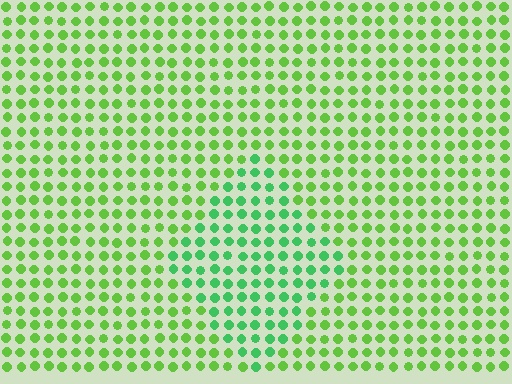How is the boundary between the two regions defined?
The boundary is defined purely by a slight shift in hue (about 31 degrees). Spacing, size, and orientation are identical on both sides.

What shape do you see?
I see a diamond.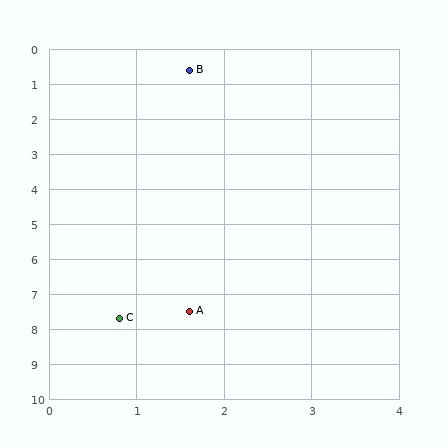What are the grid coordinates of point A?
Point A is at approximately (1.6, 7.5).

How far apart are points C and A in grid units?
Points C and A are about 0.8 grid units apart.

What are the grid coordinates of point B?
Point B is at approximately (1.6, 0.6).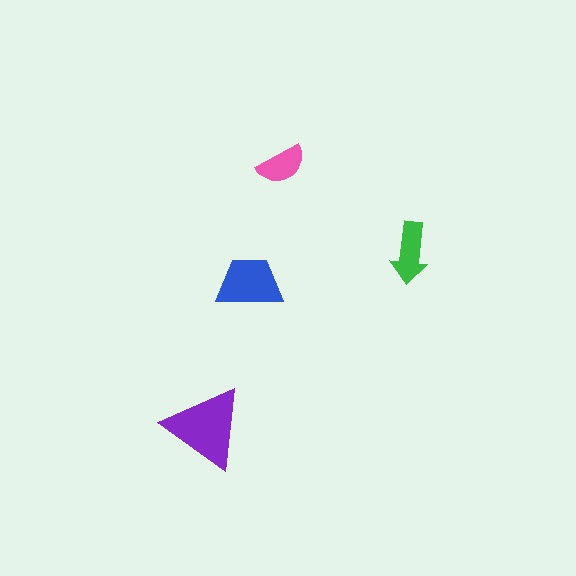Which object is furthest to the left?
The purple triangle is leftmost.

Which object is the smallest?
The pink semicircle.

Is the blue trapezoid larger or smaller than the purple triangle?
Smaller.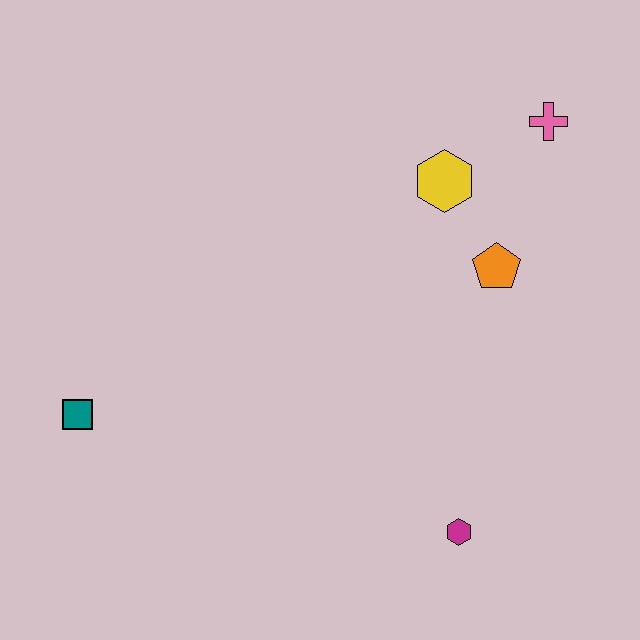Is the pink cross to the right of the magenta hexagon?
Yes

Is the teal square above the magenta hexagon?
Yes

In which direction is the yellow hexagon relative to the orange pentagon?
The yellow hexagon is above the orange pentagon.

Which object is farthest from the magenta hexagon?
The pink cross is farthest from the magenta hexagon.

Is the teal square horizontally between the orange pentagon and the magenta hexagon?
No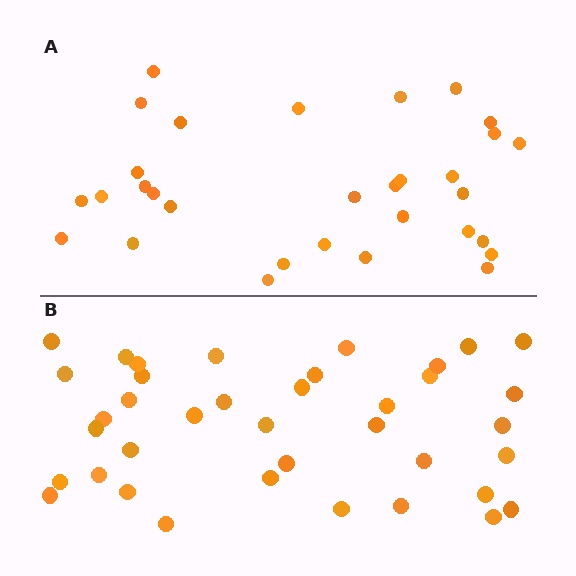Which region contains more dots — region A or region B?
Region B (the bottom region) has more dots.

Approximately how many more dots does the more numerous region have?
Region B has roughly 8 or so more dots than region A.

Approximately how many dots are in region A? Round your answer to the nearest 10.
About 30 dots. (The exact count is 31, which rounds to 30.)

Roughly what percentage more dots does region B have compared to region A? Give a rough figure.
About 25% more.